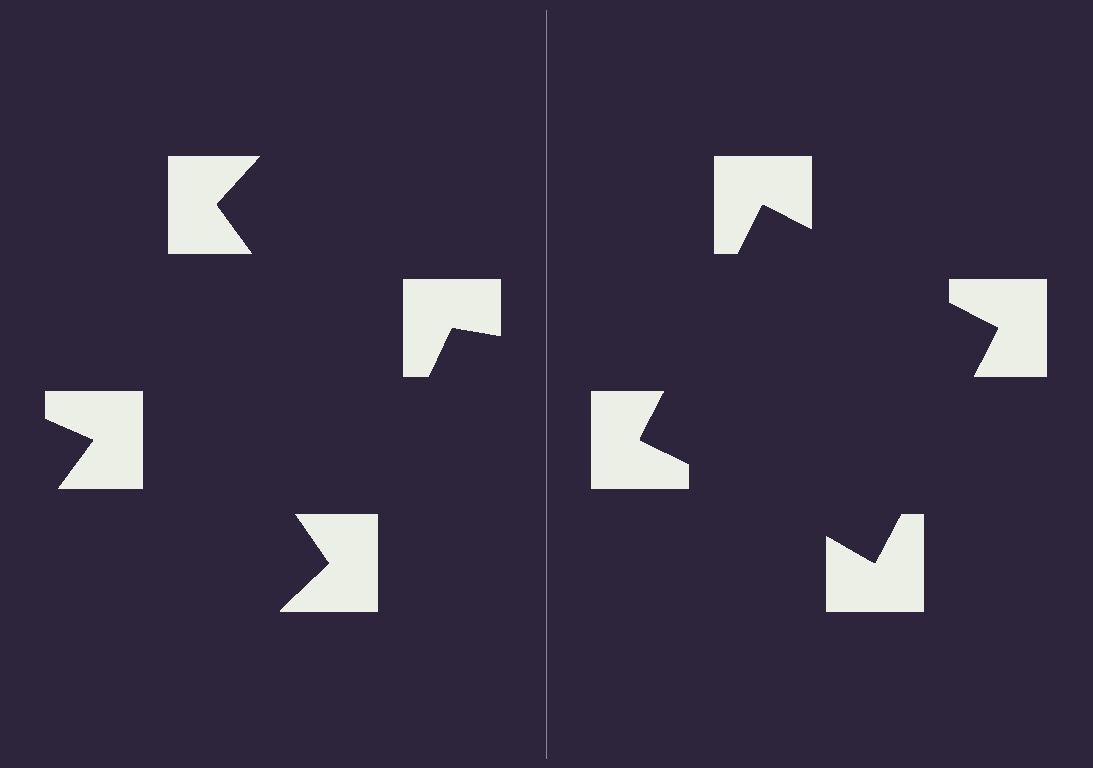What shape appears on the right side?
An illusory square.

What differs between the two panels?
The notched squares are positioned identically on both sides; only the wedge orientations differ. On the right they align to a square; on the left they are misaligned.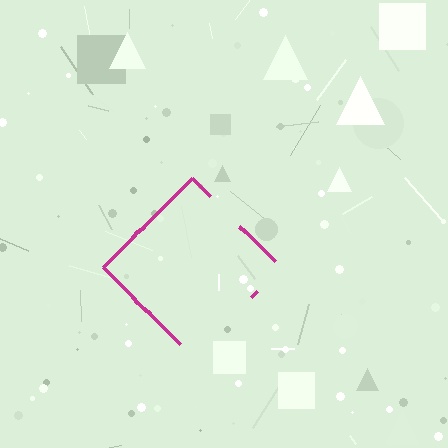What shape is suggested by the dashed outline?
The dashed outline suggests a diamond.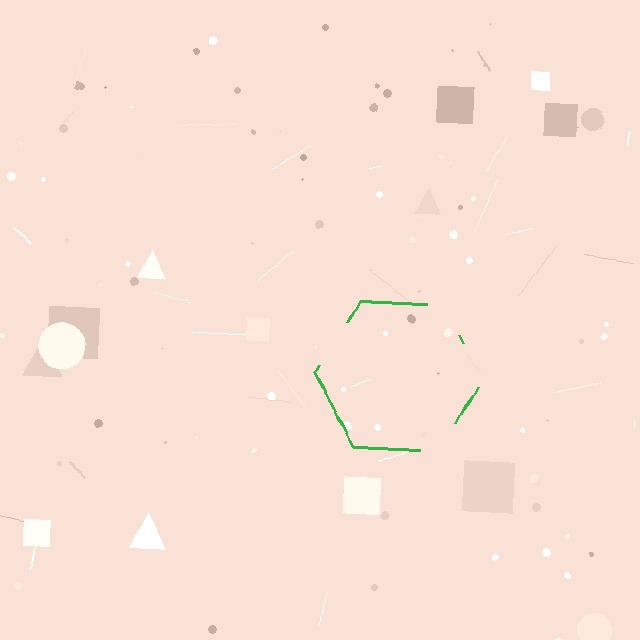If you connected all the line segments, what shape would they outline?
They would outline a hexagon.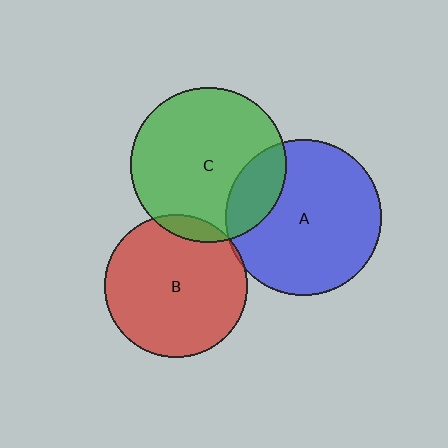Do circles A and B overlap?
Yes.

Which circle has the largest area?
Circle A (blue).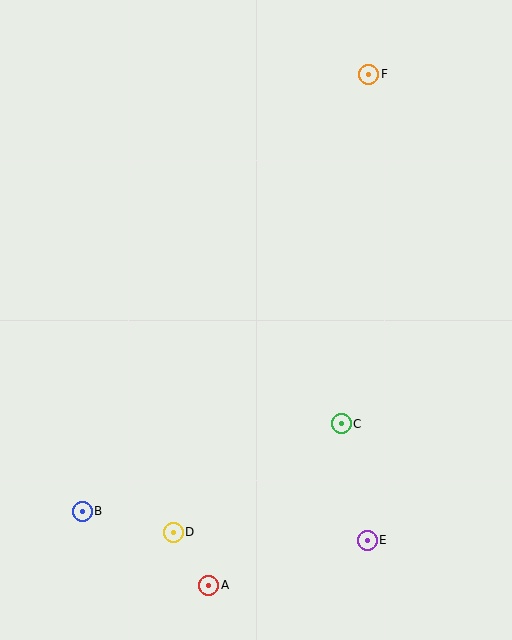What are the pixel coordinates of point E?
Point E is at (367, 540).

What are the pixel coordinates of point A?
Point A is at (209, 585).